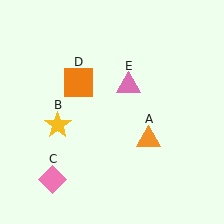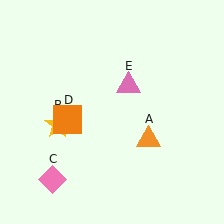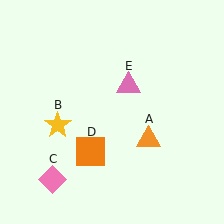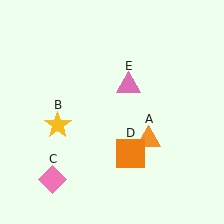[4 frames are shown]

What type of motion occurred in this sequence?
The orange square (object D) rotated counterclockwise around the center of the scene.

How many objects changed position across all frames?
1 object changed position: orange square (object D).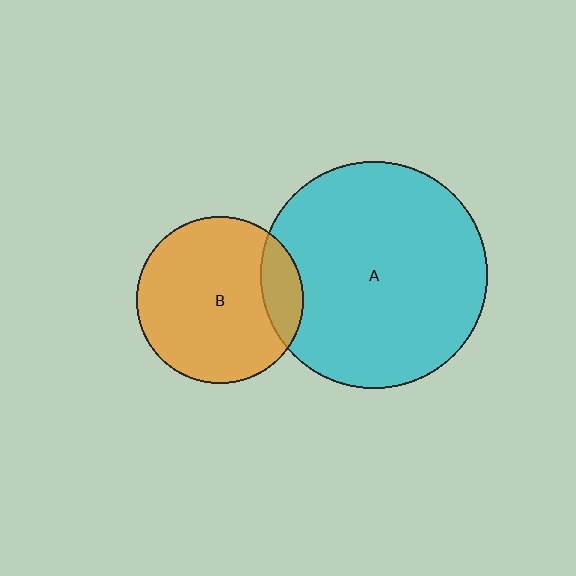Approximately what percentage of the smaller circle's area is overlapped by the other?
Approximately 15%.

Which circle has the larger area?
Circle A (cyan).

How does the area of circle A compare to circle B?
Approximately 1.9 times.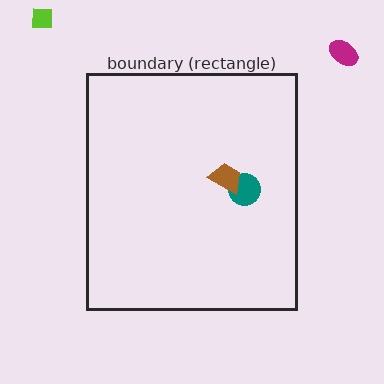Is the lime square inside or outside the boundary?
Outside.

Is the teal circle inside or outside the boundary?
Inside.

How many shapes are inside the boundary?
2 inside, 2 outside.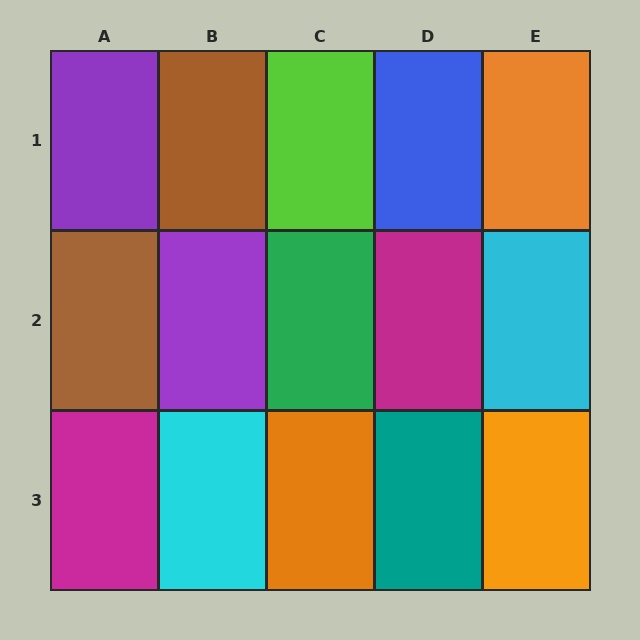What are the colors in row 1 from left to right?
Purple, brown, lime, blue, orange.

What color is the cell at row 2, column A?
Brown.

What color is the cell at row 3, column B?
Cyan.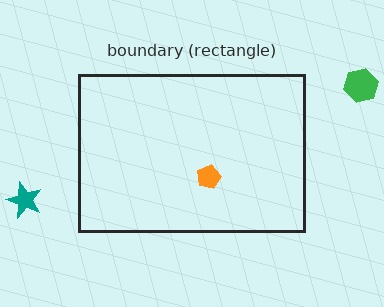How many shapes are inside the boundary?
1 inside, 2 outside.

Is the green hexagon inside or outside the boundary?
Outside.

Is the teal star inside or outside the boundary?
Outside.